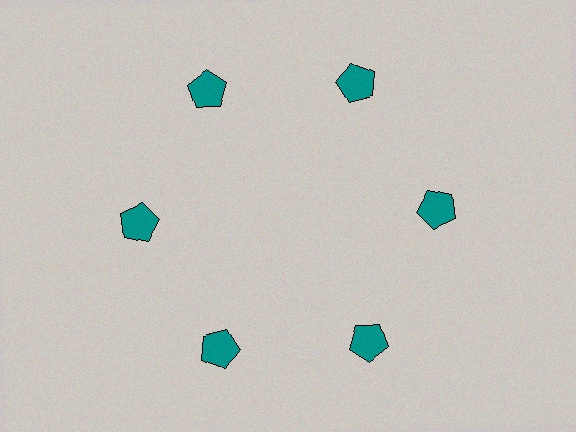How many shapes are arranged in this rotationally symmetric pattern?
There are 6 shapes, arranged in 6 groups of 1.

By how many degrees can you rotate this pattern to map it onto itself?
The pattern maps onto itself every 60 degrees of rotation.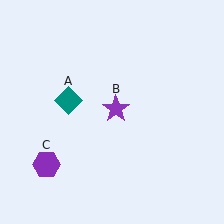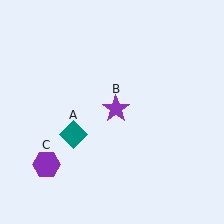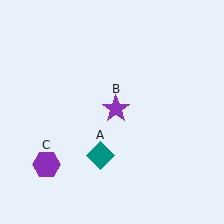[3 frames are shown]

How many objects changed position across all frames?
1 object changed position: teal diamond (object A).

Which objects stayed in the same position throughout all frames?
Purple star (object B) and purple hexagon (object C) remained stationary.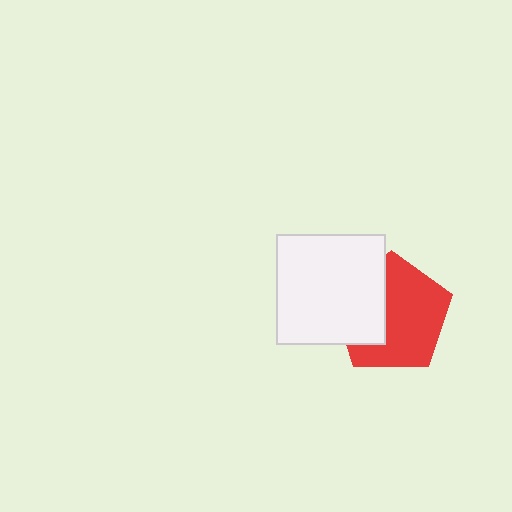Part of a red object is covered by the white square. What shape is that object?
It is a pentagon.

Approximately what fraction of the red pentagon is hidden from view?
Roughly 35% of the red pentagon is hidden behind the white square.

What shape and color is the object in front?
The object in front is a white square.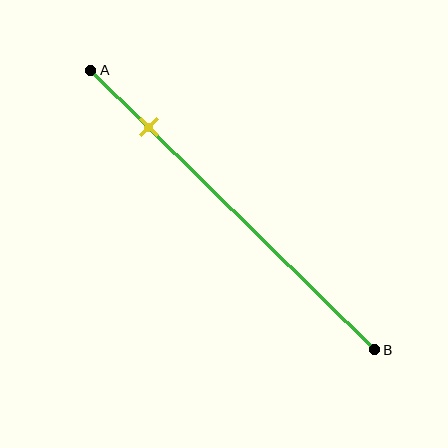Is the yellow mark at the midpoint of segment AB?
No, the mark is at about 20% from A, not at the 50% midpoint.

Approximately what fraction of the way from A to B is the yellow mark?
The yellow mark is approximately 20% of the way from A to B.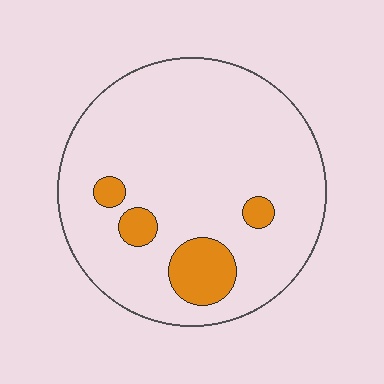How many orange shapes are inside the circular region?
4.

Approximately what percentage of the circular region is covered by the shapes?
Approximately 10%.